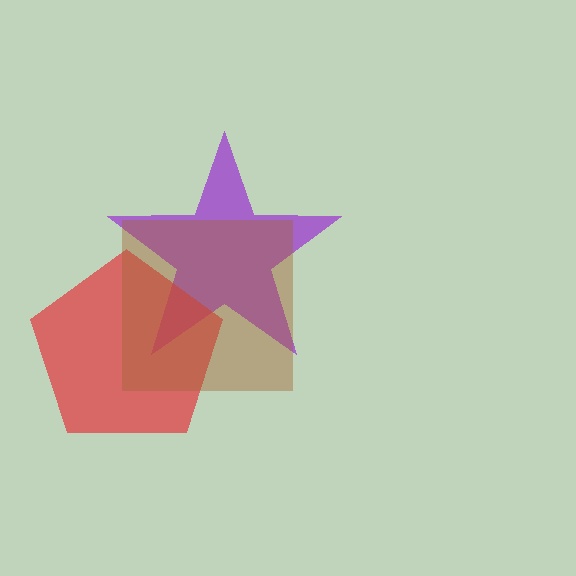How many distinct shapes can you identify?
There are 3 distinct shapes: a purple star, a red pentagon, a brown square.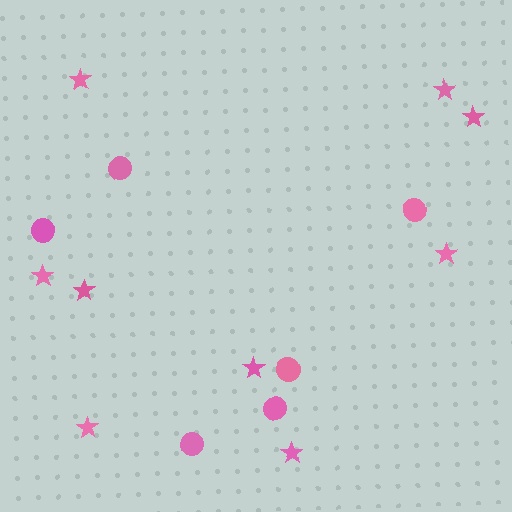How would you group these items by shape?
There are 2 groups: one group of circles (6) and one group of stars (9).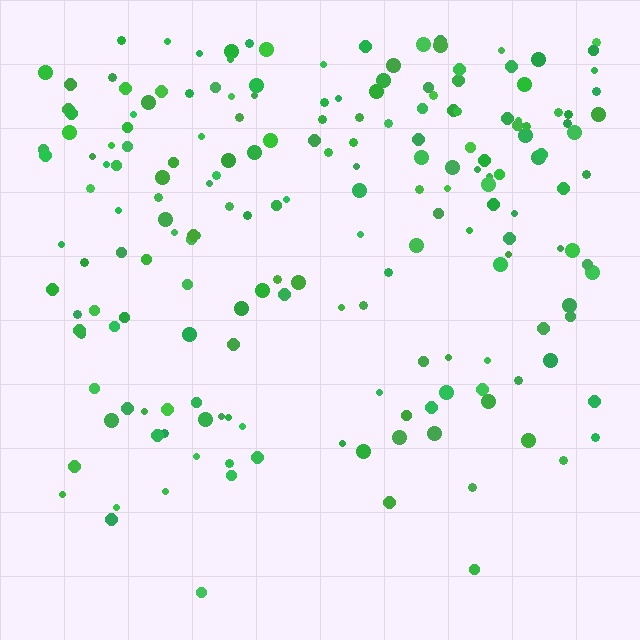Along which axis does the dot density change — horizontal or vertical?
Vertical.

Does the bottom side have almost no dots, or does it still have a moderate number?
Still a moderate number, just noticeably fewer than the top.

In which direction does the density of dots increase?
From bottom to top, with the top side densest.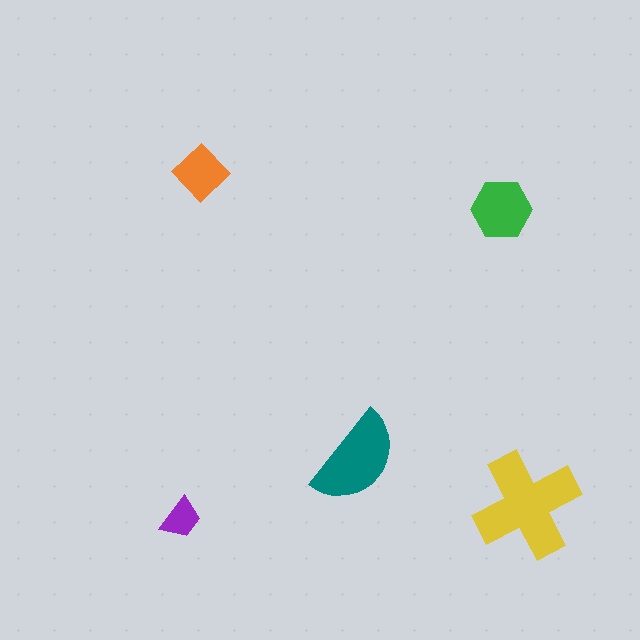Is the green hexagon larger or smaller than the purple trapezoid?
Larger.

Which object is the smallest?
The purple trapezoid.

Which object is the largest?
The yellow cross.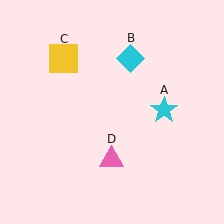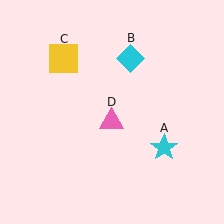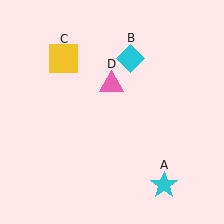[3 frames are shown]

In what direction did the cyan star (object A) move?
The cyan star (object A) moved down.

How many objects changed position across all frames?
2 objects changed position: cyan star (object A), pink triangle (object D).